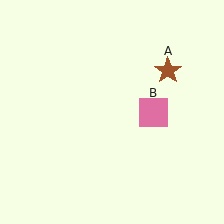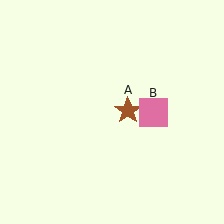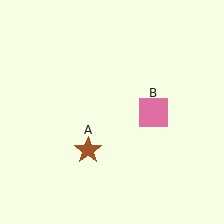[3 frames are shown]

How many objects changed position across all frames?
1 object changed position: brown star (object A).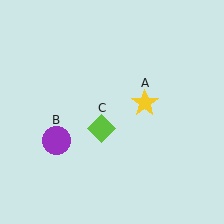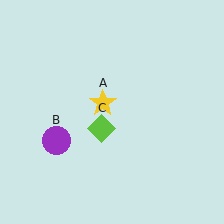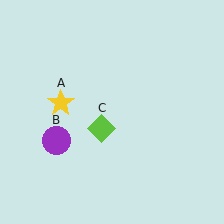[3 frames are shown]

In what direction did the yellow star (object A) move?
The yellow star (object A) moved left.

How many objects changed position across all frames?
1 object changed position: yellow star (object A).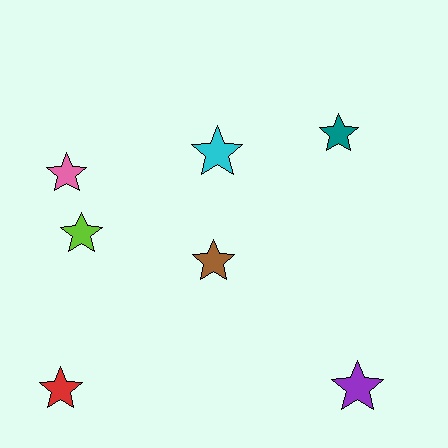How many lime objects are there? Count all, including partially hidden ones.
There is 1 lime object.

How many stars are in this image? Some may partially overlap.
There are 7 stars.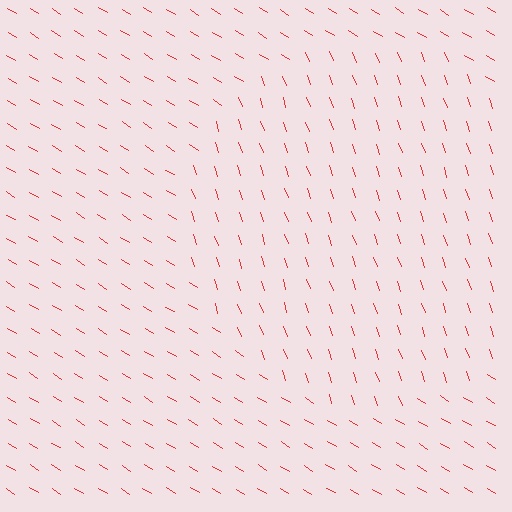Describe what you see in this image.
The image is filled with small red line segments. A circle region in the image has lines oriented differently from the surrounding lines, creating a visible texture boundary.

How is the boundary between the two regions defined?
The boundary is defined purely by a change in line orientation (approximately 39 degrees difference). All lines are the same color and thickness.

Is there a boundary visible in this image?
Yes, there is a texture boundary formed by a change in line orientation.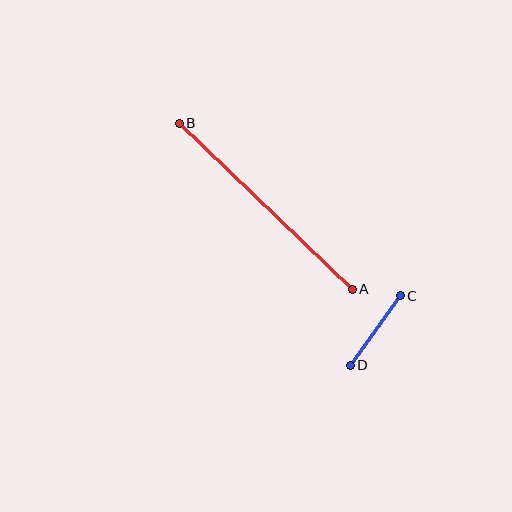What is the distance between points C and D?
The distance is approximately 86 pixels.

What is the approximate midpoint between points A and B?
The midpoint is at approximately (266, 206) pixels.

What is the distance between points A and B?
The distance is approximately 240 pixels.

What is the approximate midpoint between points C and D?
The midpoint is at approximately (375, 330) pixels.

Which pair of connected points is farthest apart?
Points A and B are farthest apart.